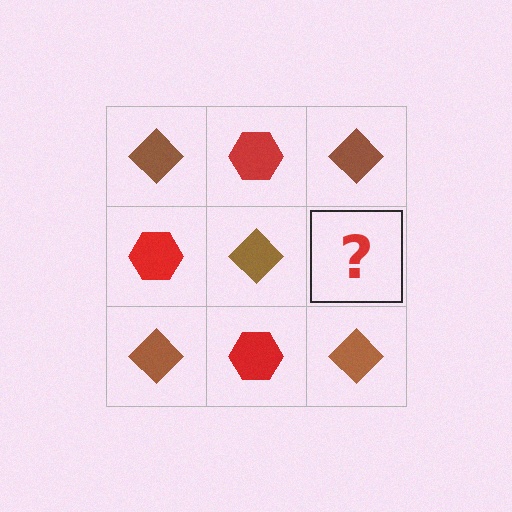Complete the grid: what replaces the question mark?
The question mark should be replaced with a red hexagon.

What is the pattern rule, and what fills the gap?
The rule is that it alternates brown diamond and red hexagon in a checkerboard pattern. The gap should be filled with a red hexagon.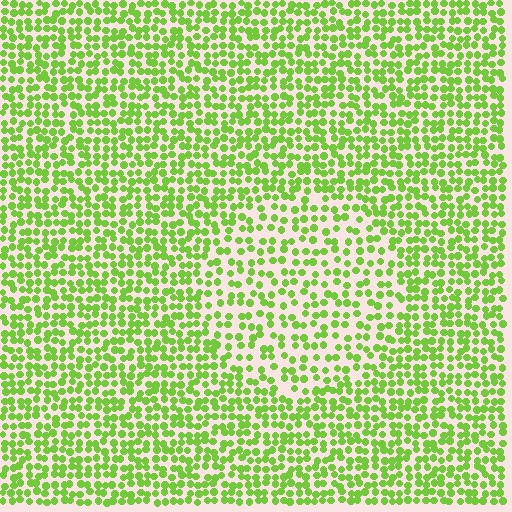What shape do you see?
I see a circle.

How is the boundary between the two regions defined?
The boundary is defined by a change in element density (approximately 1.6x ratio). All elements are the same color, size, and shape.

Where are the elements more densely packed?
The elements are more densely packed outside the circle boundary.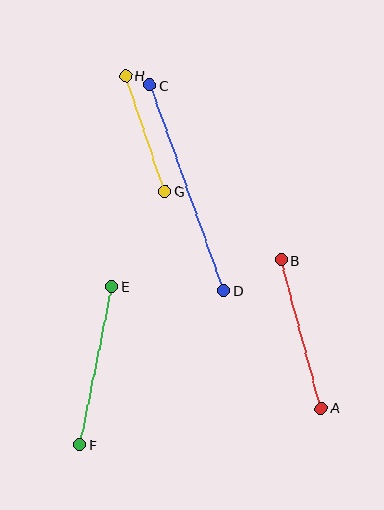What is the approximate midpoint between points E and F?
The midpoint is at approximately (96, 366) pixels.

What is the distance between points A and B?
The distance is approximately 154 pixels.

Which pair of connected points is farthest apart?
Points C and D are farthest apart.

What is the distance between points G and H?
The distance is approximately 122 pixels.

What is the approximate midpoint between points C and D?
The midpoint is at approximately (187, 188) pixels.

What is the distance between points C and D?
The distance is approximately 218 pixels.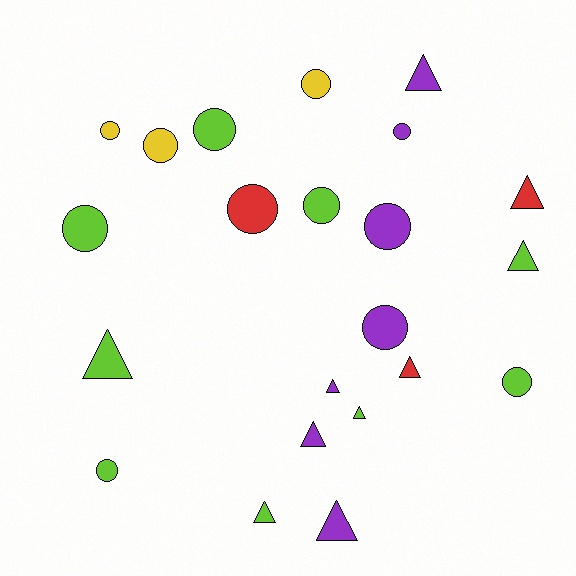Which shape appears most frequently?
Circle, with 12 objects.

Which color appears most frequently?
Lime, with 9 objects.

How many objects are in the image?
There are 22 objects.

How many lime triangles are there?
There are 4 lime triangles.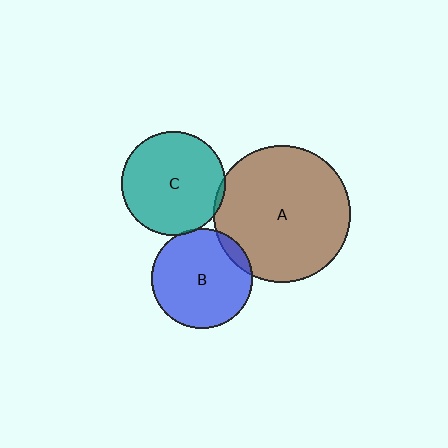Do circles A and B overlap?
Yes.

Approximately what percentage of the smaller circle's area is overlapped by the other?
Approximately 10%.